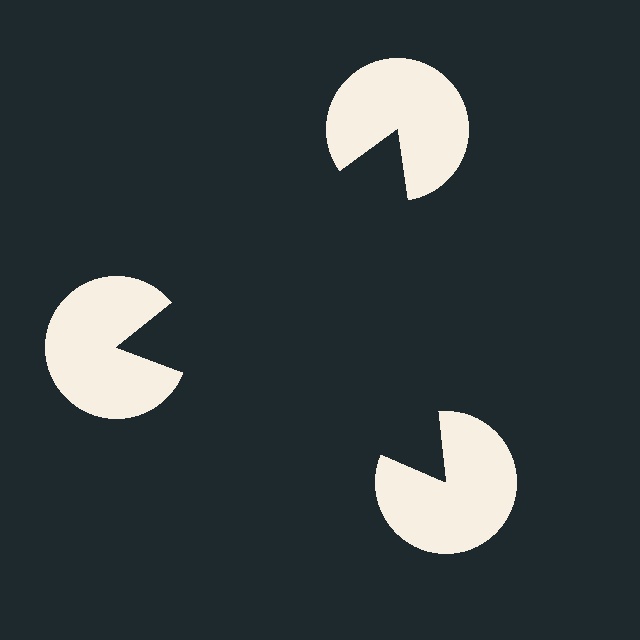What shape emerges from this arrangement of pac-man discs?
An illusory triangle — its edges are inferred from the aligned wedge cuts in the pac-man discs, not physically drawn.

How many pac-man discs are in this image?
There are 3 — one at each vertex of the illusory triangle.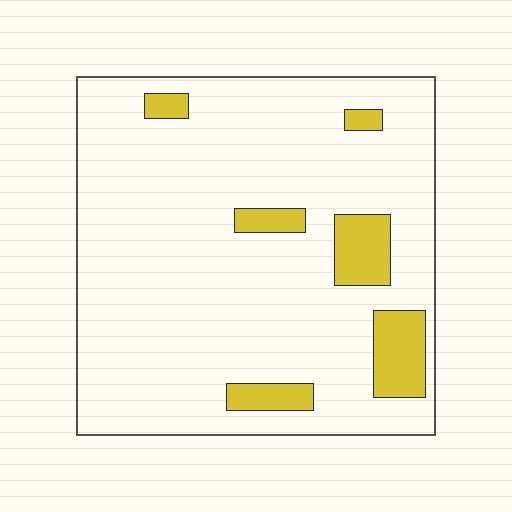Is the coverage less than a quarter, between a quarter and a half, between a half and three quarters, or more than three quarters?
Less than a quarter.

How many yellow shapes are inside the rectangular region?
6.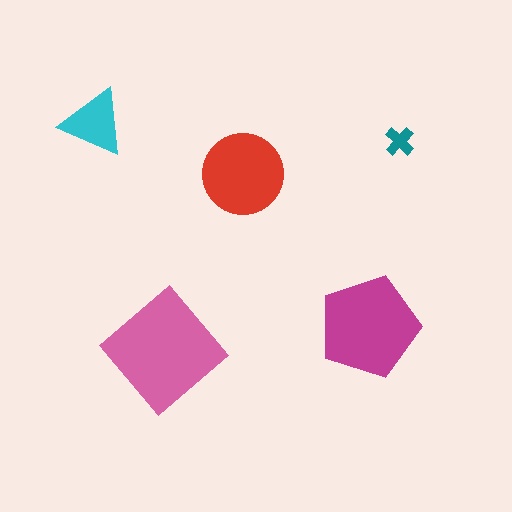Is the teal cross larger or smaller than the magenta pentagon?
Smaller.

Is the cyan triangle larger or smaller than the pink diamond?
Smaller.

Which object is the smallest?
The teal cross.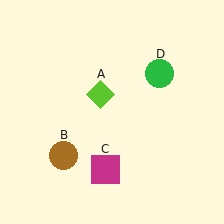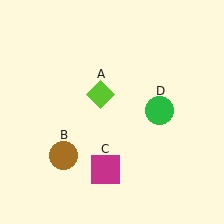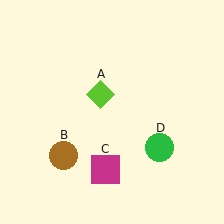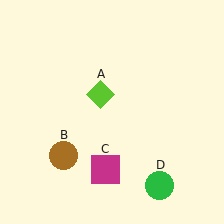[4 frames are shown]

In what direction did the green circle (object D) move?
The green circle (object D) moved down.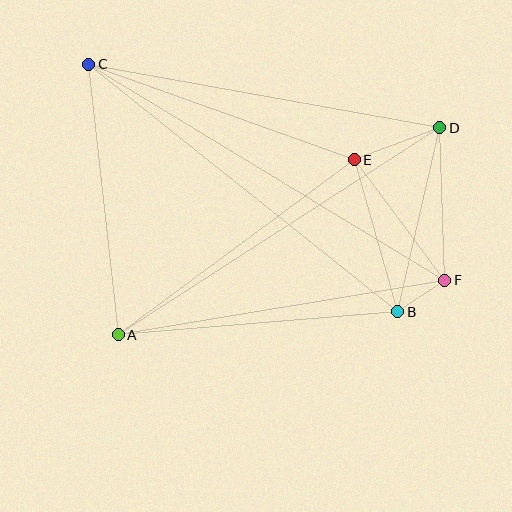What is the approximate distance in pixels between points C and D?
The distance between C and D is approximately 357 pixels.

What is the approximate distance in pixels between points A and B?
The distance between A and B is approximately 280 pixels.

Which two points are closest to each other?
Points B and F are closest to each other.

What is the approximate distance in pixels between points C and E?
The distance between C and E is approximately 282 pixels.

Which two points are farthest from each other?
Points C and F are farthest from each other.